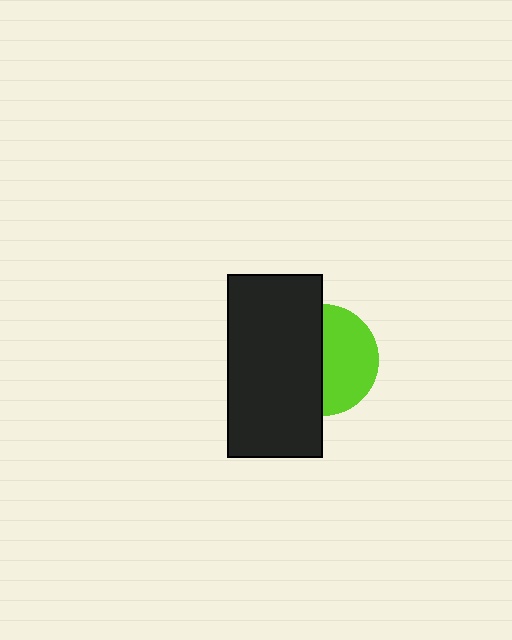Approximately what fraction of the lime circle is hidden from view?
Roughly 51% of the lime circle is hidden behind the black rectangle.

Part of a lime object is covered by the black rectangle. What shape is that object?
It is a circle.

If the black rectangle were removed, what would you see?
You would see the complete lime circle.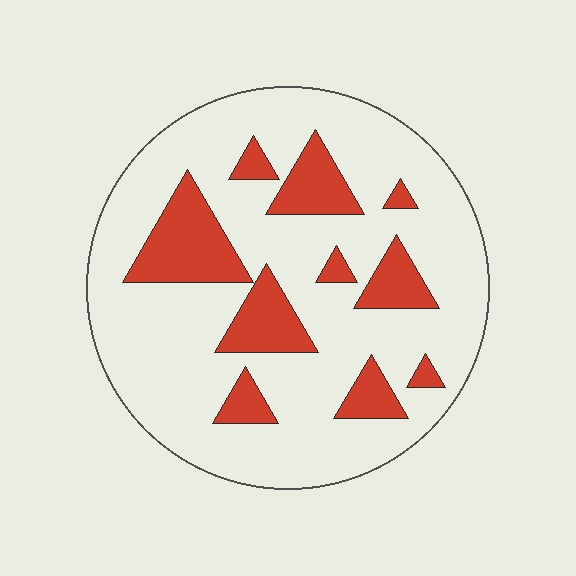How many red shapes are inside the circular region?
10.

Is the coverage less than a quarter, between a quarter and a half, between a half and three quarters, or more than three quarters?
Less than a quarter.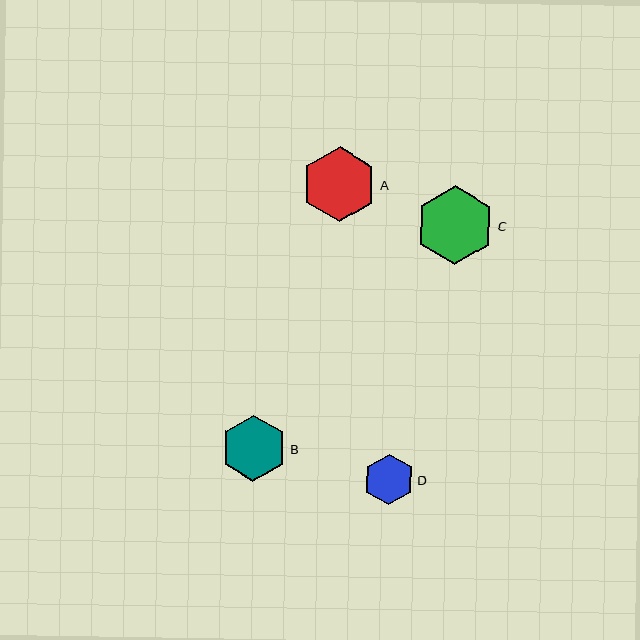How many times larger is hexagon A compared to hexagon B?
Hexagon A is approximately 1.1 times the size of hexagon B.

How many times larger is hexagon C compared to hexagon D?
Hexagon C is approximately 1.6 times the size of hexagon D.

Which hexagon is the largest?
Hexagon C is the largest with a size of approximately 79 pixels.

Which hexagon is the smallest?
Hexagon D is the smallest with a size of approximately 51 pixels.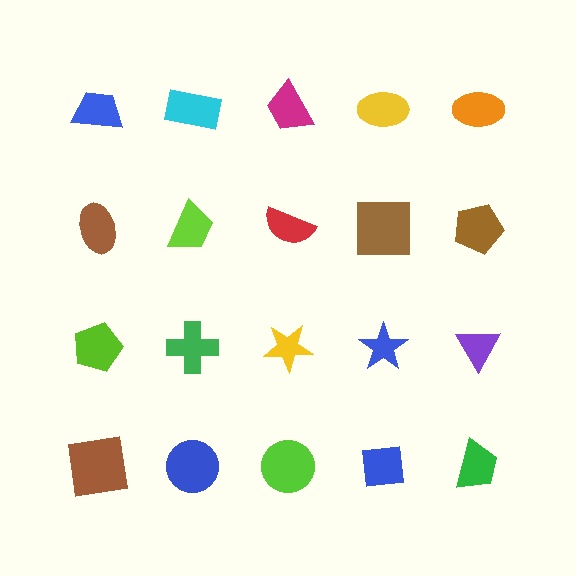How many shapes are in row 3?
5 shapes.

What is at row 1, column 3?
A magenta trapezoid.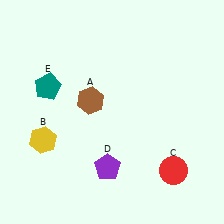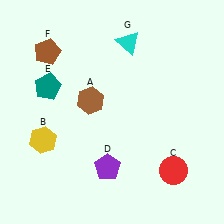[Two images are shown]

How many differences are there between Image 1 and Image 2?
There are 2 differences between the two images.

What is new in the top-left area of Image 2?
A brown pentagon (F) was added in the top-left area of Image 2.